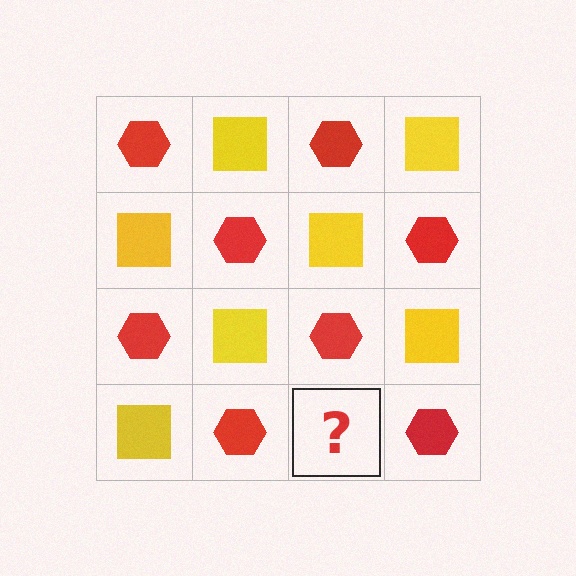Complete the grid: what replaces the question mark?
The question mark should be replaced with a yellow square.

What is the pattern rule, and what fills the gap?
The rule is that it alternates red hexagon and yellow square in a checkerboard pattern. The gap should be filled with a yellow square.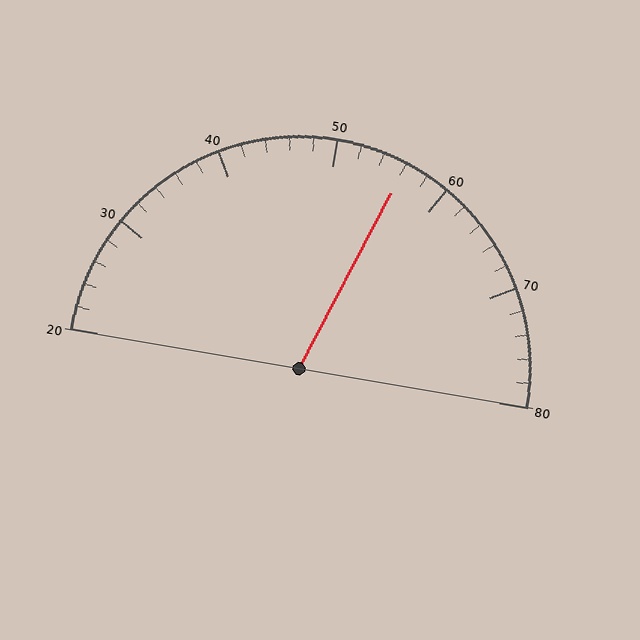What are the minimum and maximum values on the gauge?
The gauge ranges from 20 to 80.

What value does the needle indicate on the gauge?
The needle indicates approximately 56.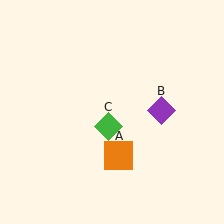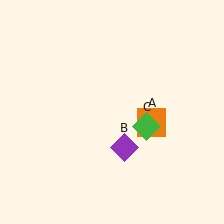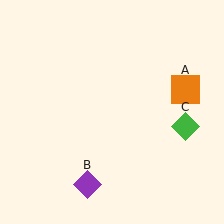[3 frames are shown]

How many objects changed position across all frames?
3 objects changed position: orange square (object A), purple diamond (object B), green diamond (object C).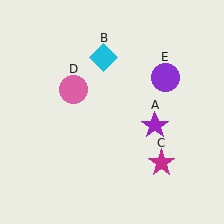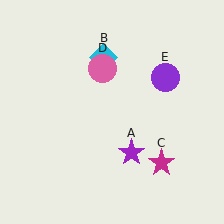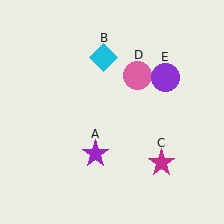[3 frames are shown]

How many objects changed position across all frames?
2 objects changed position: purple star (object A), pink circle (object D).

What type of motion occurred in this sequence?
The purple star (object A), pink circle (object D) rotated clockwise around the center of the scene.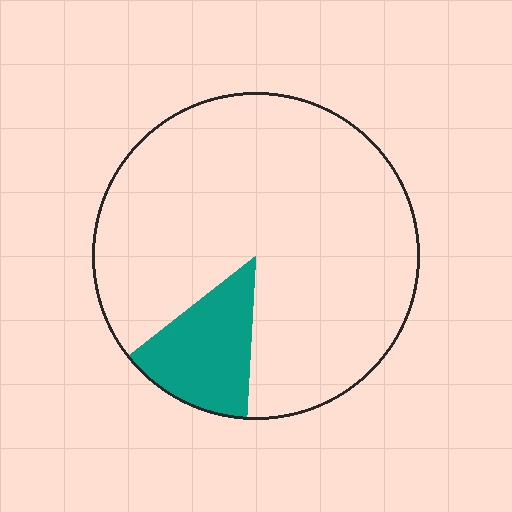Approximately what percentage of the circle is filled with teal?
Approximately 15%.